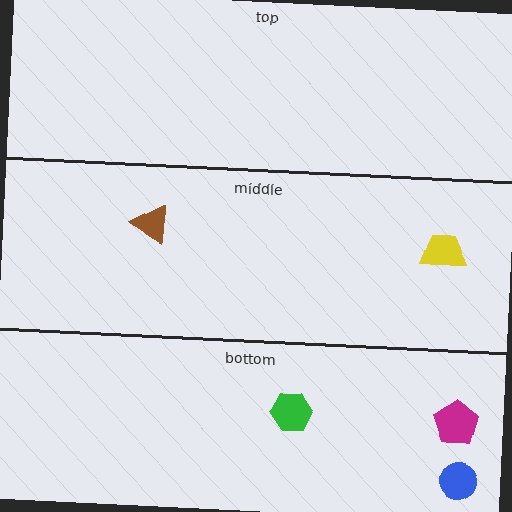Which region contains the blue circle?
The bottom region.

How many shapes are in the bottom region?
3.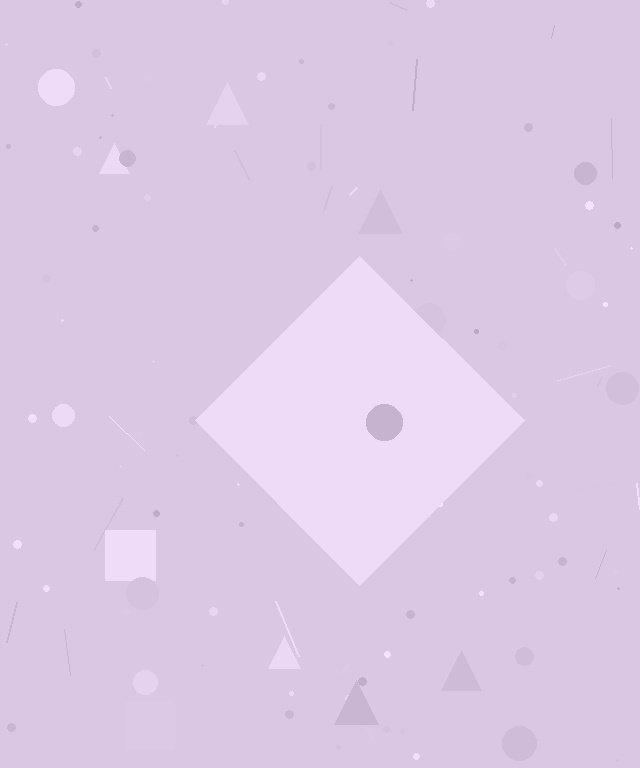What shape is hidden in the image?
A diamond is hidden in the image.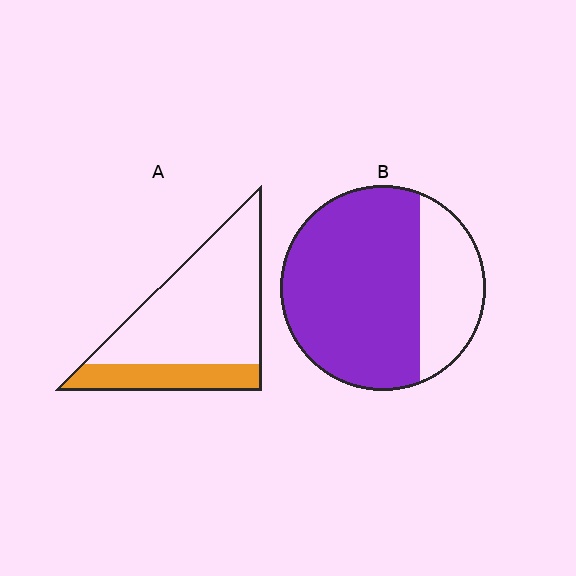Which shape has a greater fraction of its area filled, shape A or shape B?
Shape B.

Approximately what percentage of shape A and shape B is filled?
A is approximately 25% and B is approximately 70%.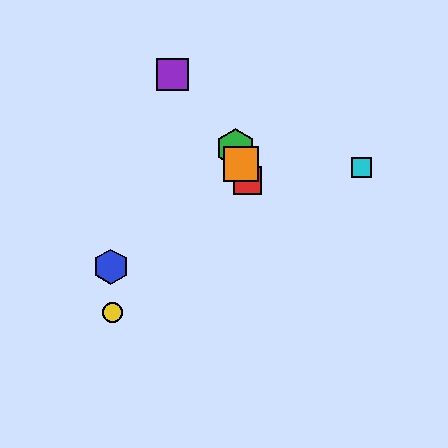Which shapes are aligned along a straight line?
The red square, the green hexagon, the orange square are aligned along a straight line.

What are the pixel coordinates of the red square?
The red square is at (247, 181).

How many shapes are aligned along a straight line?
3 shapes (the red square, the green hexagon, the orange square) are aligned along a straight line.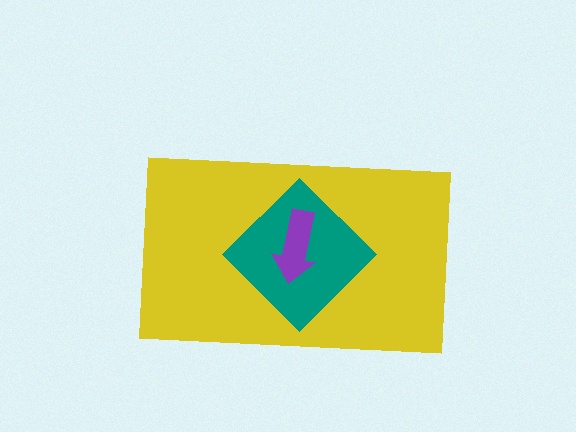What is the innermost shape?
The purple arrow.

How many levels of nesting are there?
3.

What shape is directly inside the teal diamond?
The purple arrow.